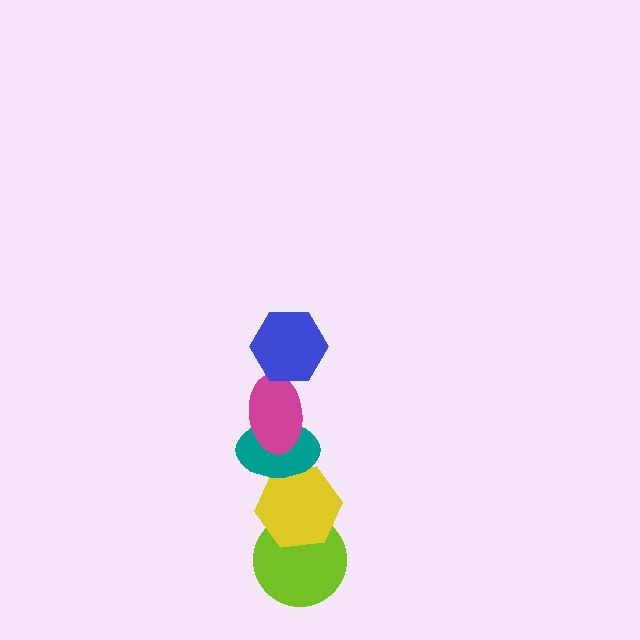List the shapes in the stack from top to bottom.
From top to bottom: the blue hexagon, the magenta ellipse, the teal ellipse, the yellow hexagon, the lime circle.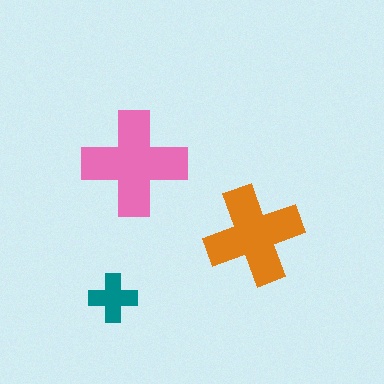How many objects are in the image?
There are 3 objects in the image.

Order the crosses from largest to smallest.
the pink one, the orange one, the teal one.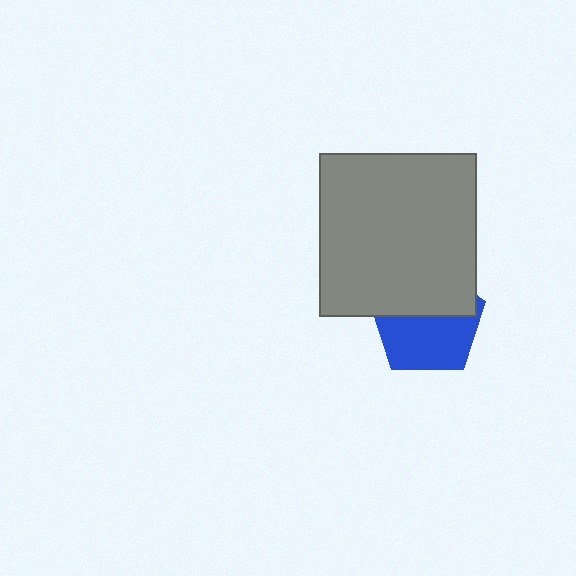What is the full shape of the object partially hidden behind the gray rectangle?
The partially hidden object is a blue pentagon.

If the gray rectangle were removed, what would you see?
You would see the complete blue pentagon.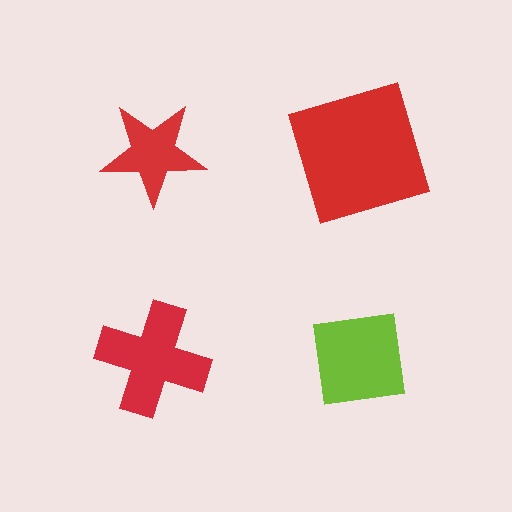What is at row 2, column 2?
A lime square.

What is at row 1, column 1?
A red star.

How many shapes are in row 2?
2 shapes.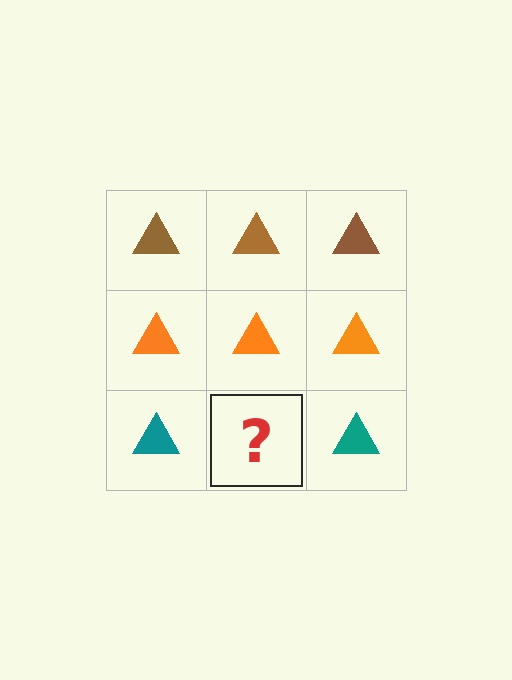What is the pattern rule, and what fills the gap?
The rule is that each row has a consistent color. The gap should be filled with a teal triangle.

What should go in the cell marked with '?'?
The missing cell should contain a teal triangle.